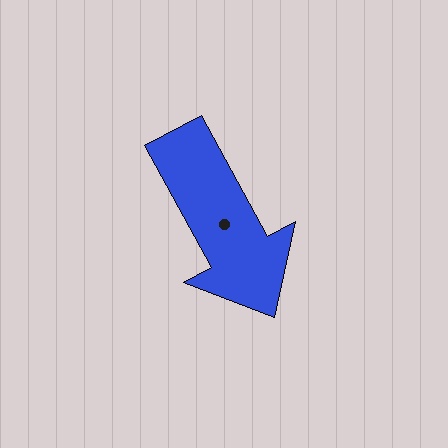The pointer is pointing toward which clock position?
Roughly 5 o'clock.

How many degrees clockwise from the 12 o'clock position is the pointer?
Approximately 151 degrees.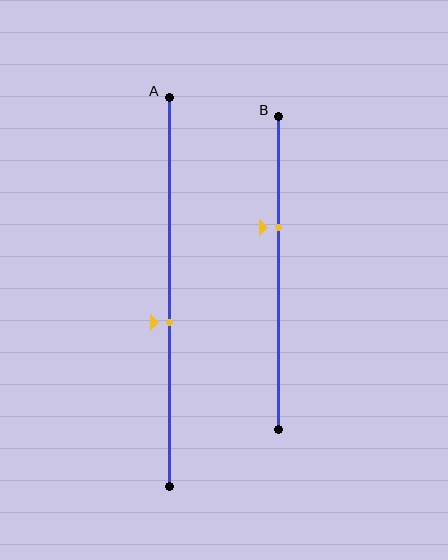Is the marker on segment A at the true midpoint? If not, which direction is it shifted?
No, the marker on segment A is shifted downward by about 8% of the segment length.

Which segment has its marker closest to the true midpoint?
Segment A has its marker closest to the true midpoint.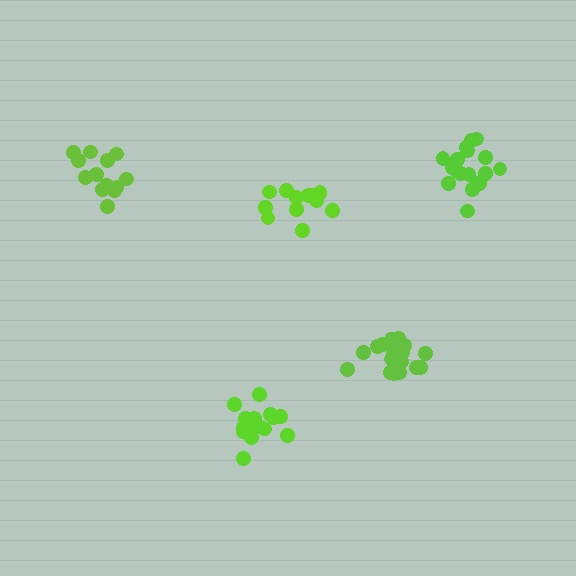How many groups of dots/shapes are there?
There are 5 groups.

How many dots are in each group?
Group 1: 13 dots, Group 2: 18 dots, Group 3: 14 dots, Group 4: 15 dots, Group 5: 19 dots (79 total).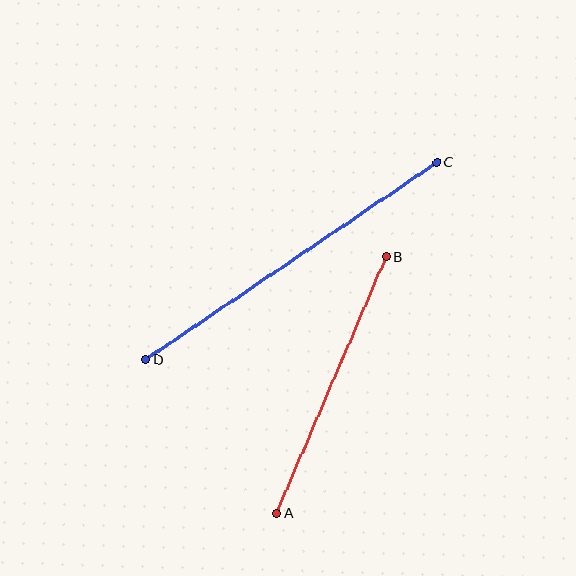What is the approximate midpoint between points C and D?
The midpoint is at approximately (291, 261) pixels.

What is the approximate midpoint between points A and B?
The midpoint is at approximately (332, 384) pixels.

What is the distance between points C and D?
The distance is approximately 352 pixels.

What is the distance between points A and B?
The distance is approximately 279 pixels.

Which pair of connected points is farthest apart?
Points C and D are farthest apart.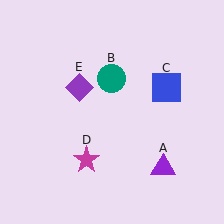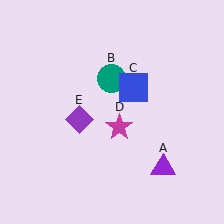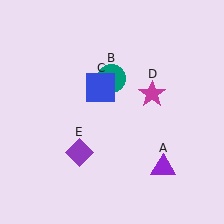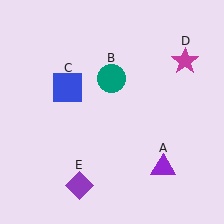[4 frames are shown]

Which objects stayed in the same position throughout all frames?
Purple triangle (object A) and teal circle (object B) remained stationary.